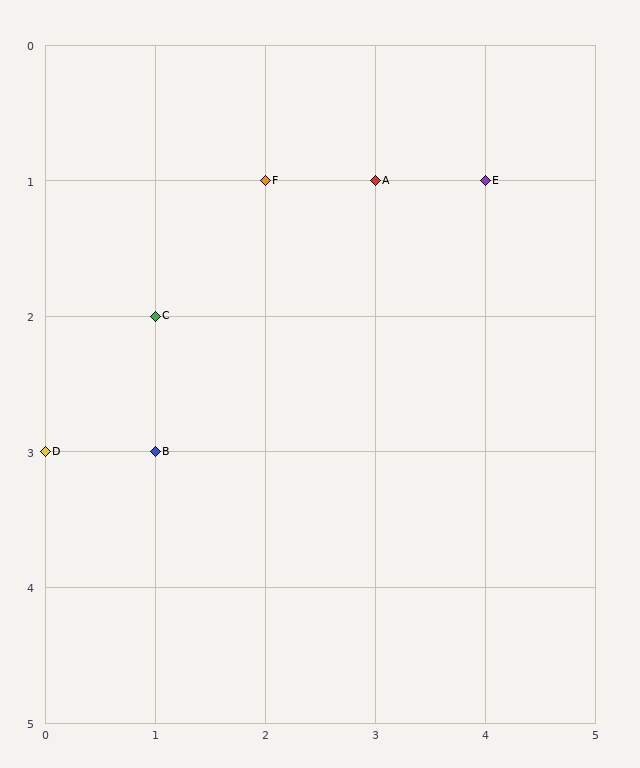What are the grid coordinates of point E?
Point E is at grid coordinates (4, 1).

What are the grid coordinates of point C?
Point C is at grid coordinates (1, 2).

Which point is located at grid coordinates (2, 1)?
Point F is at (2, 1).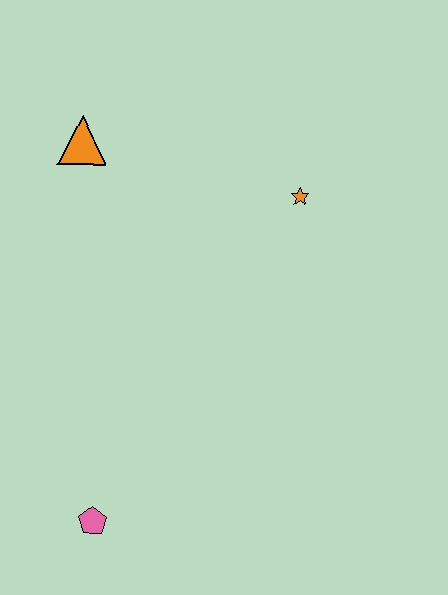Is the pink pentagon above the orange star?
No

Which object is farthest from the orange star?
The pink pentagon is farthest from the orange star.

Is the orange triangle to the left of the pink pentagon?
Yes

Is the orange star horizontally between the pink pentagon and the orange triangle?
No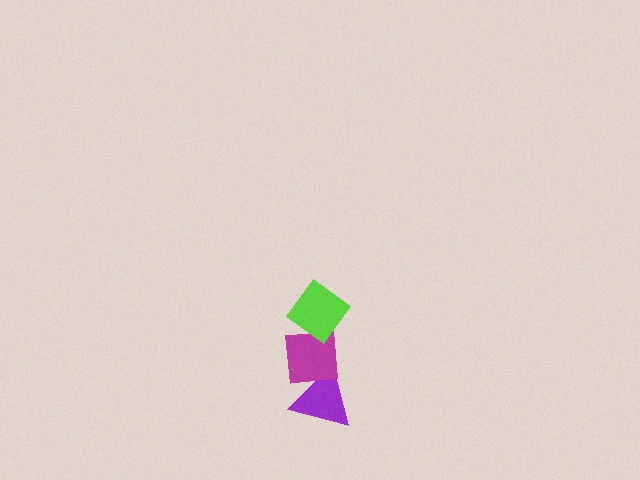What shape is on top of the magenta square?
The lime diamond is on top of the magenta square.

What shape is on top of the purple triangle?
The magenta square is on top of the purple triangle.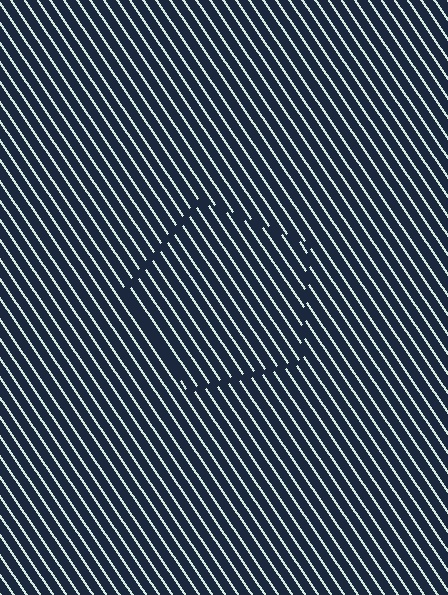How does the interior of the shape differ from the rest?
The interior of the shape contains the same grating, shifted by half a period — the contour is defined by the phase discontinuity where line-ends from the inner and outer gratings abut.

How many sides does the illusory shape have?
5 sides — the line-ends trace a pentagon.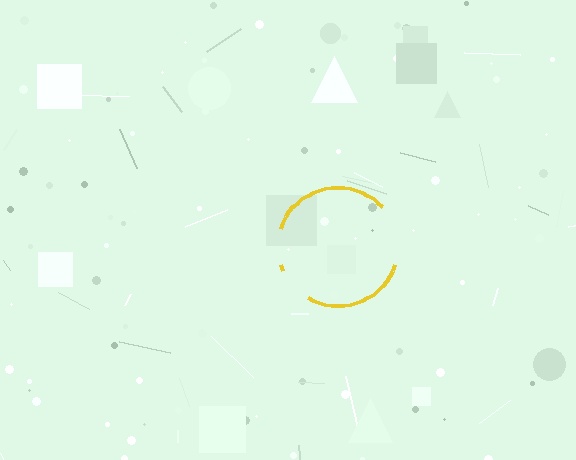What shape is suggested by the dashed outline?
The dashed outline suggests a circle.